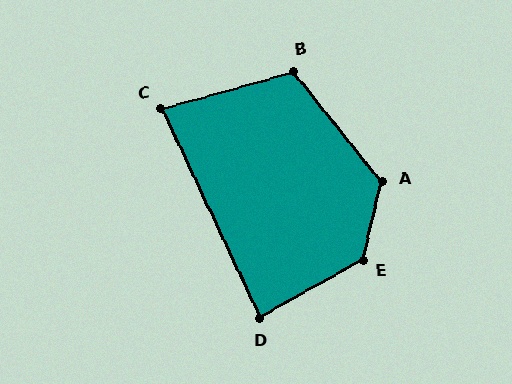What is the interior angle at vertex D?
Approximately 85 degrees (approximately right).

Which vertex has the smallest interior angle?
C, at approximately 81 degrees.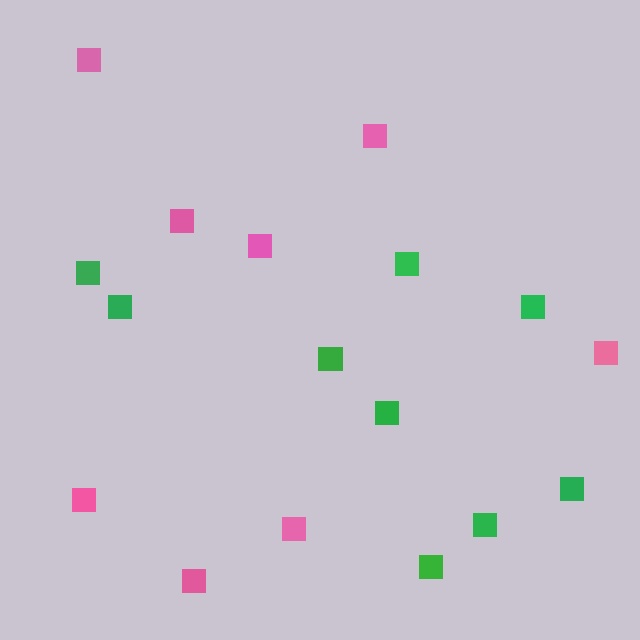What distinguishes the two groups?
There are 2 groups: one group of pink squares (8) and one group of green squares (9).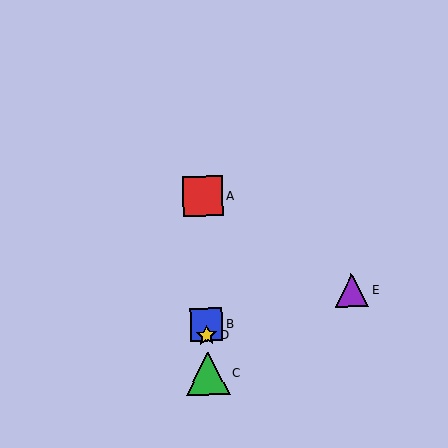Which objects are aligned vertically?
Objects A, B, C, D are aligned vertically.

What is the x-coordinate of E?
Object E is at x≈352.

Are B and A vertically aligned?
Yes, both are at x≈206.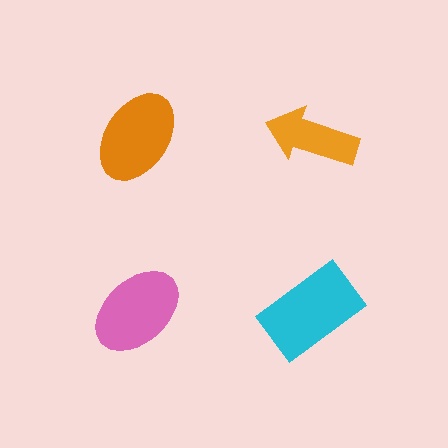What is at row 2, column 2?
A cyan rectangle.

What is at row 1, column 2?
An orange arrow.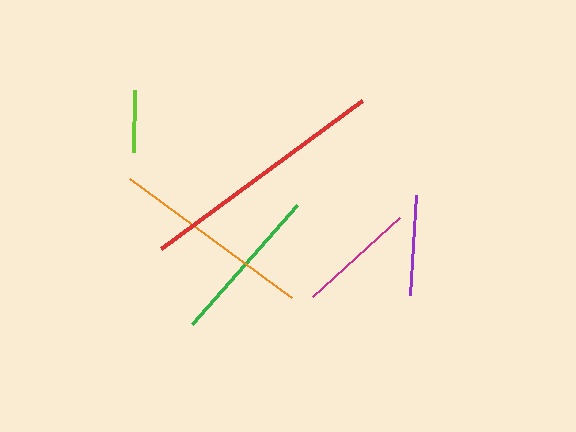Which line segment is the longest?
The red line is the longest at approximately 250 pixels.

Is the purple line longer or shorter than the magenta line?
The magenta line is longer than the purple line.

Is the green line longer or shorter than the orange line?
The orange line is longer than the green line.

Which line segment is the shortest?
The lime line is the shortest at approximately 62 pixels.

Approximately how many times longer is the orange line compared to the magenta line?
The orange line is approximately 1.7 times the length of the magenta line.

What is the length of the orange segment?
The orange segment is approximately 201 pixels long.